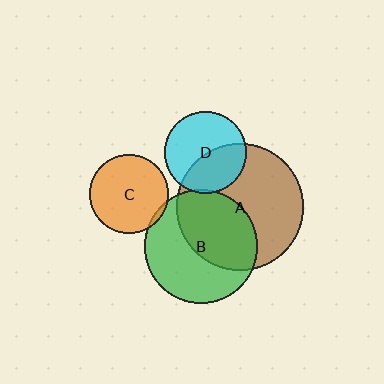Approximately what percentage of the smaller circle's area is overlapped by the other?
Approximately 5%.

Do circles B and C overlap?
Yes.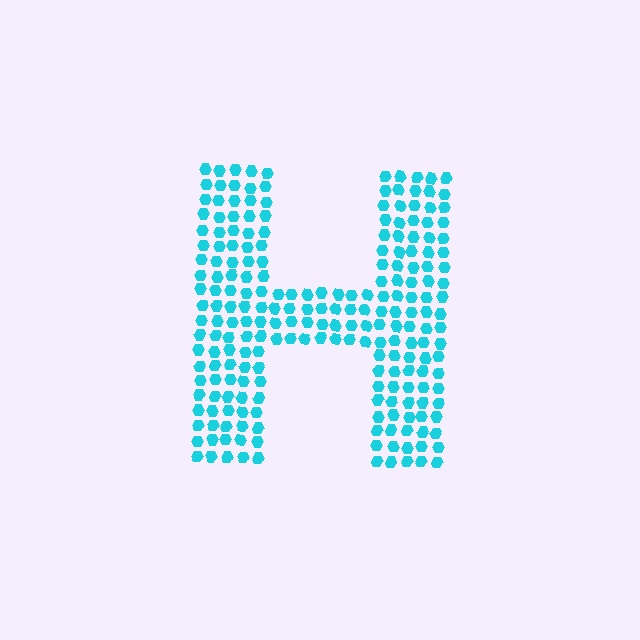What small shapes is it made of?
It is made of small hexagons.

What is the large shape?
The large shape is the letter H.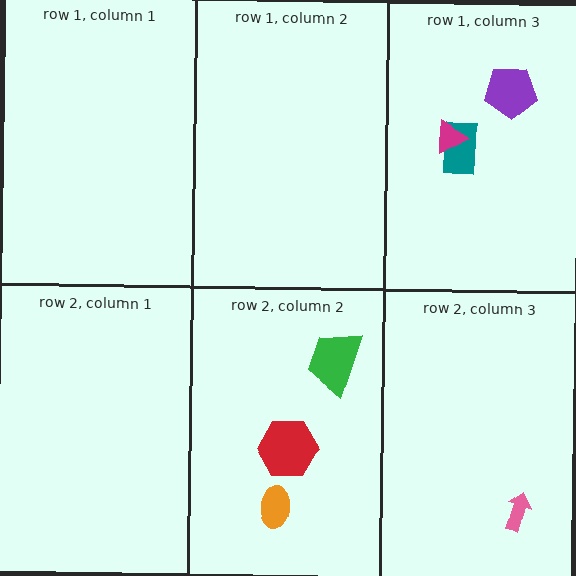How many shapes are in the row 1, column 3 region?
3.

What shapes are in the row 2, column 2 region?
The green trapezoid, the red hexagon, the orange ellipse.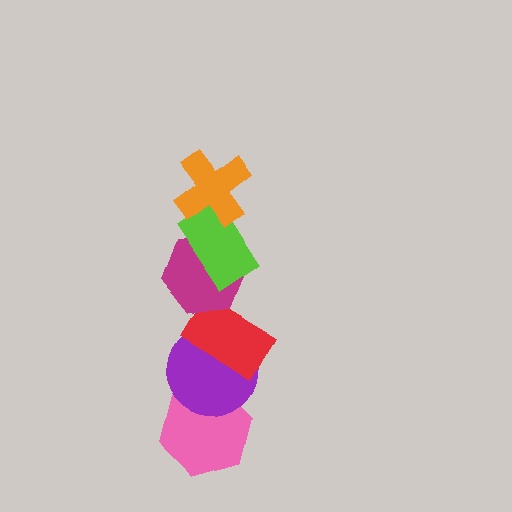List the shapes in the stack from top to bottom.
From top to bottom: the orange cross, the lime rectangle, the magenta hexagon, the red rectangle, the purple circle, the pink hexagon.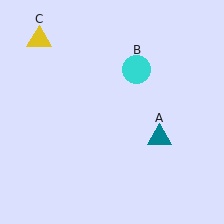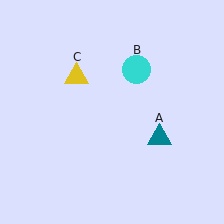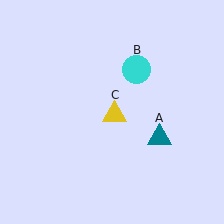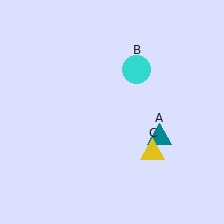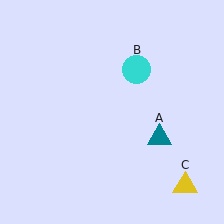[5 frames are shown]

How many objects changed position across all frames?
1 object changed position: yellow triangle (object C).